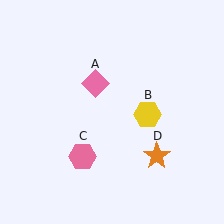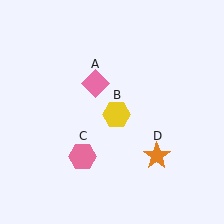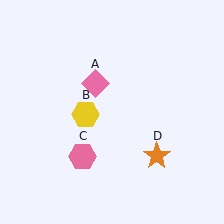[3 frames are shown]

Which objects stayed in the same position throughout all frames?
Pink diamond (object A) and pink hexagon (object C) and orange star (object D) remained stationary.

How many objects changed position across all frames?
1 object changed position: yellow hexagon (object B).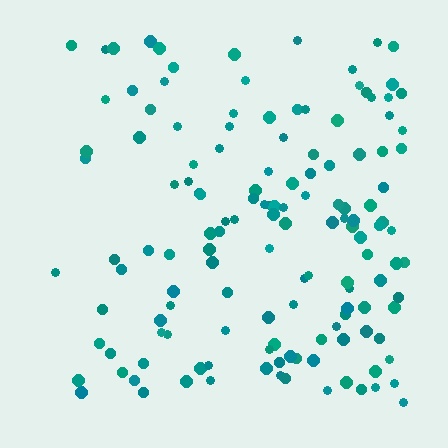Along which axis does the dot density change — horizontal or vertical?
Horizontal.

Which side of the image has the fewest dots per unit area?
The left.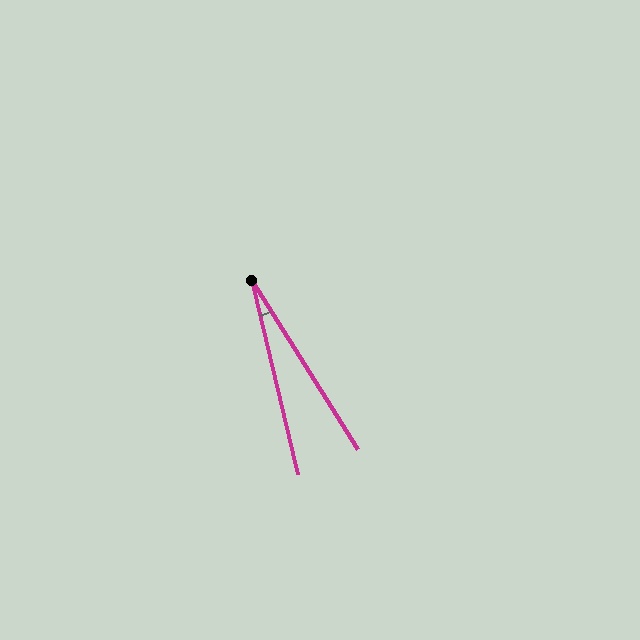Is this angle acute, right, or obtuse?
It is acute.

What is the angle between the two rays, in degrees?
Approximately 19 degrees.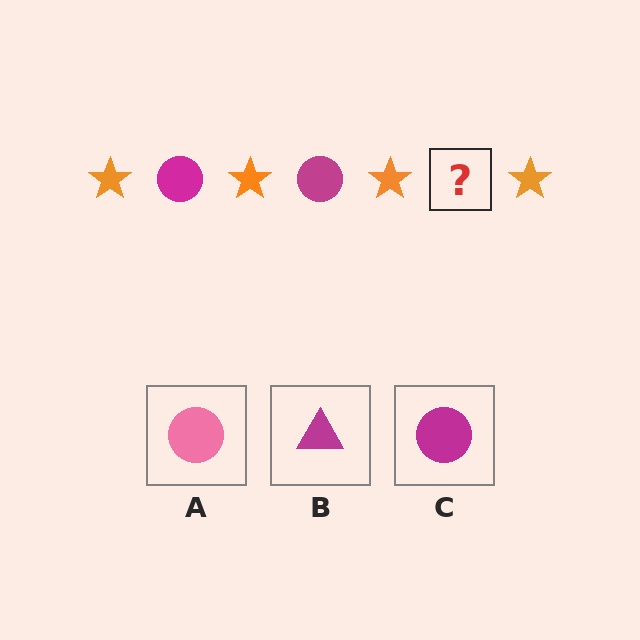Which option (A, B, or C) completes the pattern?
C.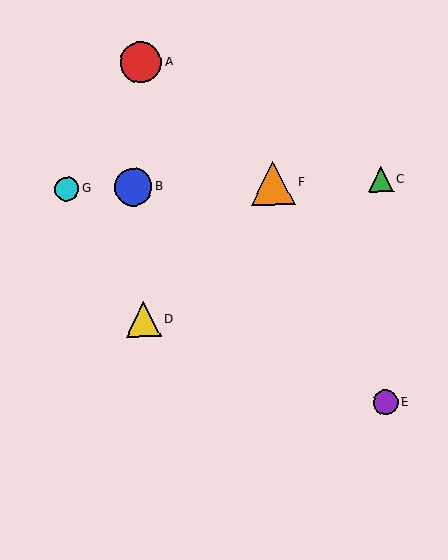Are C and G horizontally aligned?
Yes, both are at y≈180.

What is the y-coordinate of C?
Object C is at y≈180.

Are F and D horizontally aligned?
No, F is at y≈183 and D is at y≈319.